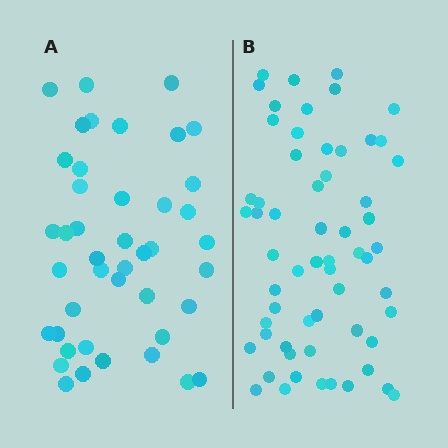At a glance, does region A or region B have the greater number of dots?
Region B (the right region) has more dots.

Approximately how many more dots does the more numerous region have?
Region B has approximately 15 more dots than region A.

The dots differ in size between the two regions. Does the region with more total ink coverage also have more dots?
No. Region A has more total ink coverage because its dots are larger, but region B actually contains more individual dots. Total area can be misleading — the number of items is what matters here.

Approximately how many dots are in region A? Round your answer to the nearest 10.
About 40 dots. (The exact count is 43, which rounds to 40.)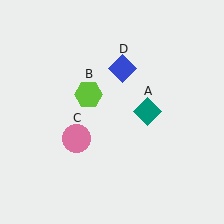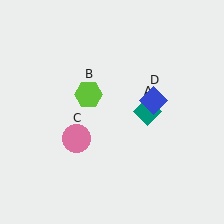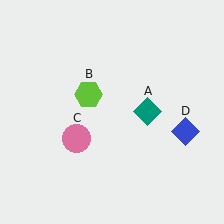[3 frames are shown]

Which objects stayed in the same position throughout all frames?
Teal diamond (object A) and lime hexagon (object B) and pink circle (object C) remained stationary.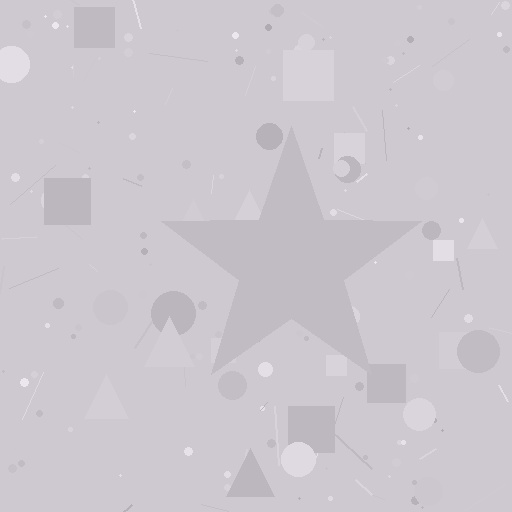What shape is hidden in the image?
A star is hidden in the image.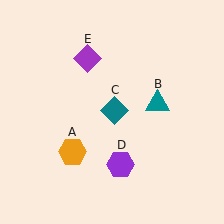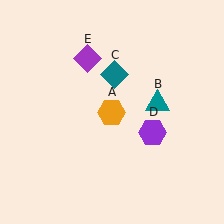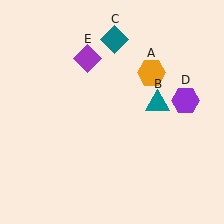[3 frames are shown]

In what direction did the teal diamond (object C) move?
The teal diamond (object C) moved up.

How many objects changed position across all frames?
3 objects changed position: orange hexagon (object A), teal diamond (object C), purple hexagon (object D).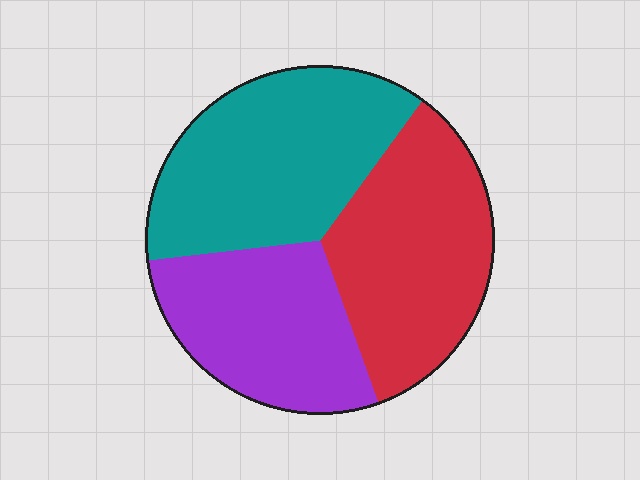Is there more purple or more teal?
Teal.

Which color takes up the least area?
Purple, at roughly 30%.